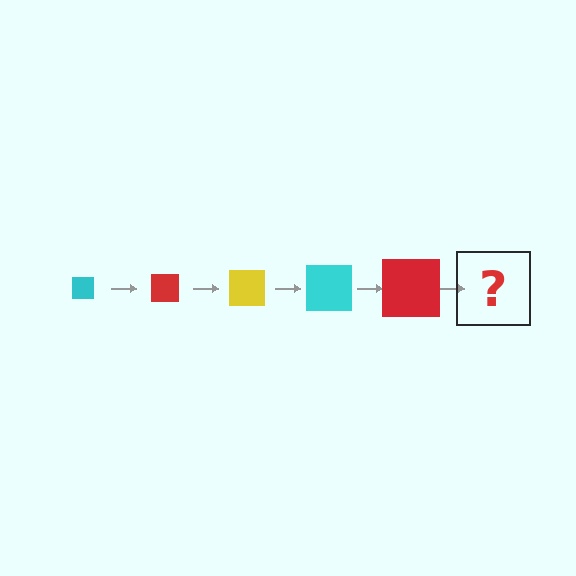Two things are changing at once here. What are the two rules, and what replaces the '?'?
The two rules are that the square grows larger each step and the color cycles through cyan, red, and yellow. The '?' should be a yellow square, larger than the previous one.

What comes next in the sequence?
The next element should be a yellow square, larger than the previous one.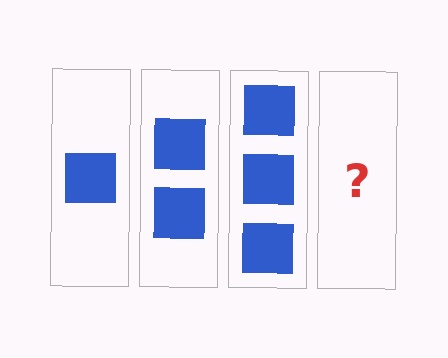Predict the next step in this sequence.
The next step is 4 squares.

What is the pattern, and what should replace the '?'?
The pattern is that each step adds one more square. The '?' should be 4 squares.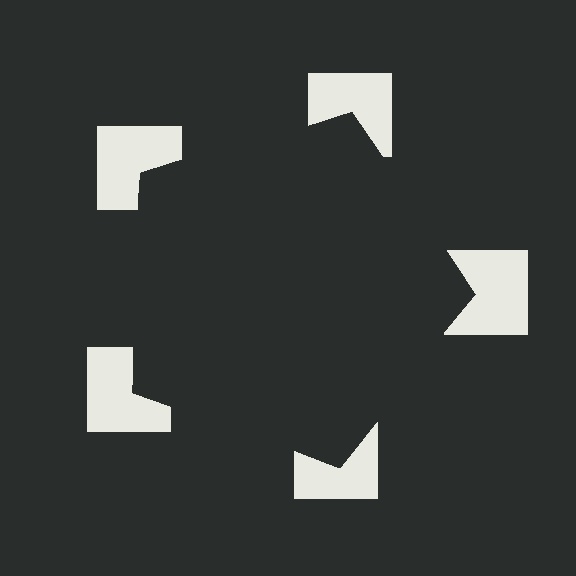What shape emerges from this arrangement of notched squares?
An illusory pentagon — its edges are inferred from the aligned wedge cuts in the notched squares, not physically drawn.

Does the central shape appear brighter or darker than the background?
It typically appears slightly darker than the background, even though no actual brightness change is drawn.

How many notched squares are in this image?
There are 5 — one at each vertex of the illusory pentagon.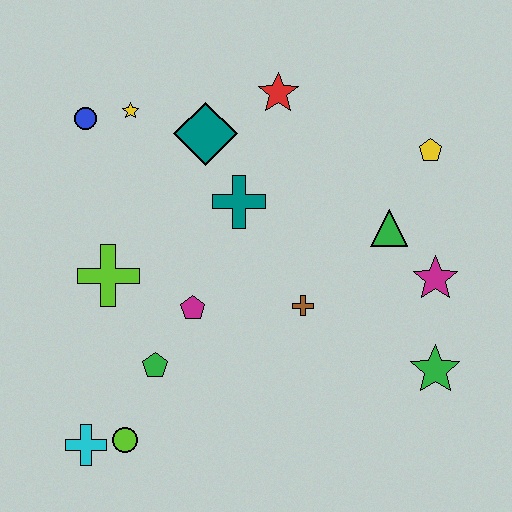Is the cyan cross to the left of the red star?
Yes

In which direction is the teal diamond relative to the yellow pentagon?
The teal diamond is to the left of the yellow pentagon.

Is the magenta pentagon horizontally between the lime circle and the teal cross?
Yes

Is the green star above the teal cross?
No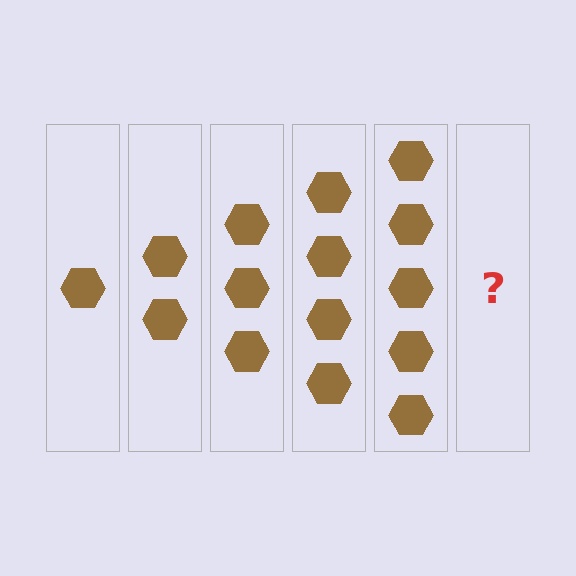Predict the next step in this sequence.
The next step is 6 hexagons.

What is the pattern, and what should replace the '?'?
The pattern is that each step adds one more hexagon. The '?' should be 6 hexagons.